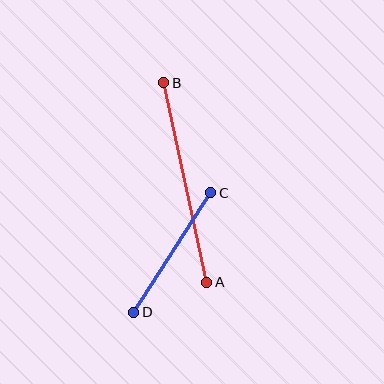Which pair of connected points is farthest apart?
Points A and B are farthest apart.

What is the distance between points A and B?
The distance is approximately 204 pixels.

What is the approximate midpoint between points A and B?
The midpoint is at approximately (185, 183) pixels.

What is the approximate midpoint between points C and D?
The midpoint is at approximately (172, 253) pixels.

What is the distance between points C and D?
The distance is approximately 142 pixels.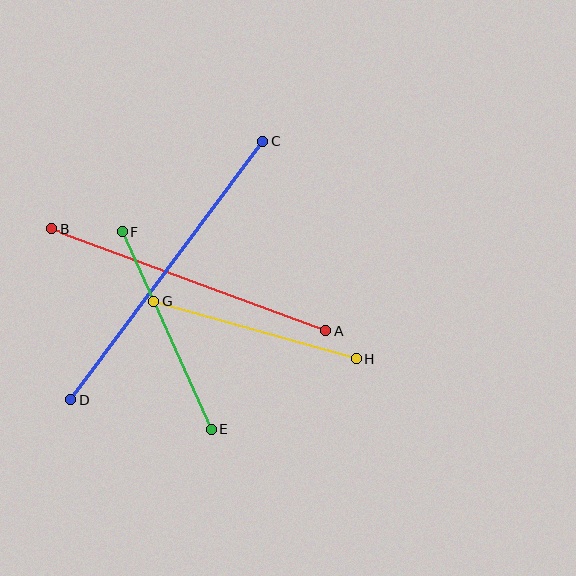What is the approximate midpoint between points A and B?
The midpoint is at approximately (189, 280) pixels.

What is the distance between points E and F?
The distance is approximately 217 pixels.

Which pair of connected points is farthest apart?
Points C and D are farthest apart.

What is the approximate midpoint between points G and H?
The midpoint is at approximately (255, 330) pixels.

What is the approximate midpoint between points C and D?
The midpoint is at approximately (167, 270) pixels.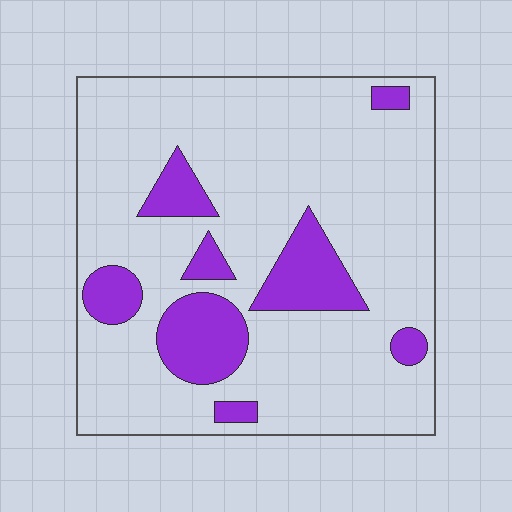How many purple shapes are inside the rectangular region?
8.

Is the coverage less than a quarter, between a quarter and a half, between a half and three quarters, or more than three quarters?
Less than a quarter.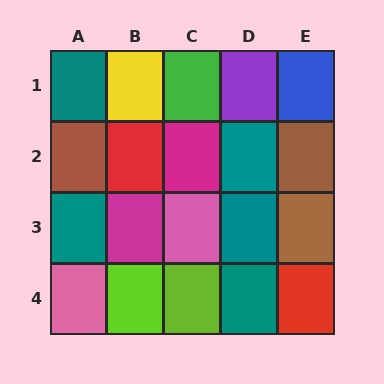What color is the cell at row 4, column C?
Lime.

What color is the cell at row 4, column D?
Teal.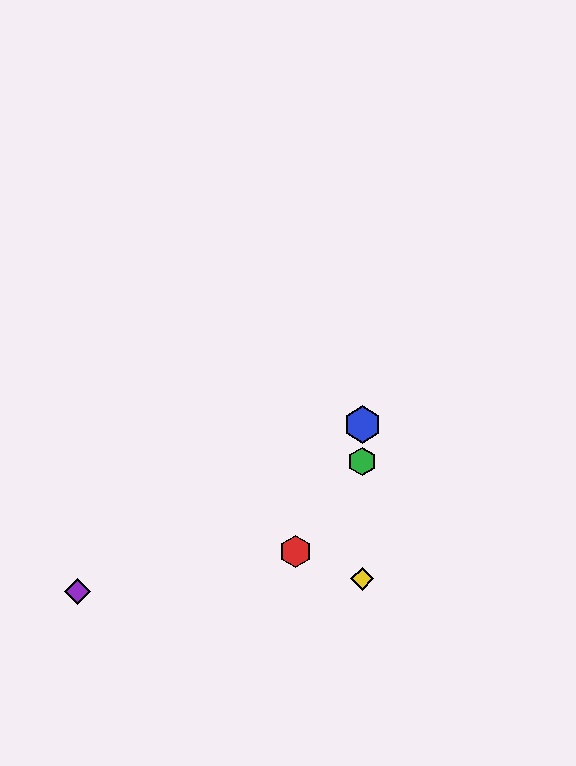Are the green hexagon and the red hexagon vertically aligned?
No, the green hexagon is at x≈362 and the red hexagon is at x≈296.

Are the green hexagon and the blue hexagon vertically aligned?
Yes, both are at x≈362.